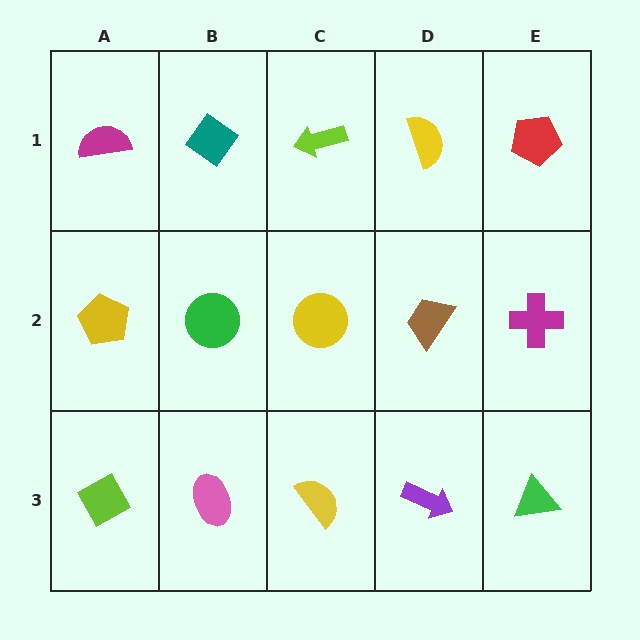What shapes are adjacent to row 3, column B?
A green circle (row 2, column B), a lime diamond (row 3, column A), a yellow semicircle (row 3, column C).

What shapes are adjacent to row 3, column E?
A magenta cross (row 2, column E), a purple arrow (row 3, column D).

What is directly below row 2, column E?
A green triangle.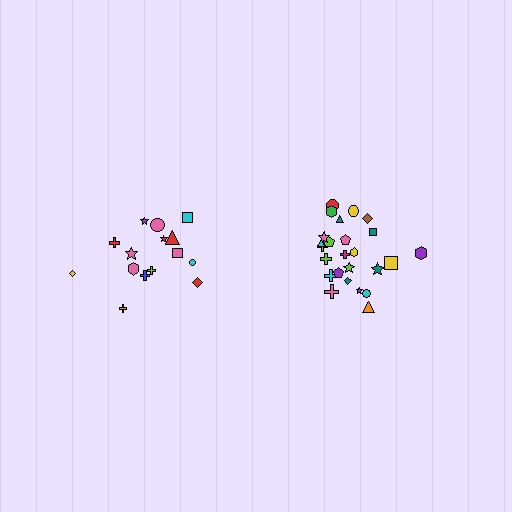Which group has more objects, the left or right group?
The right group.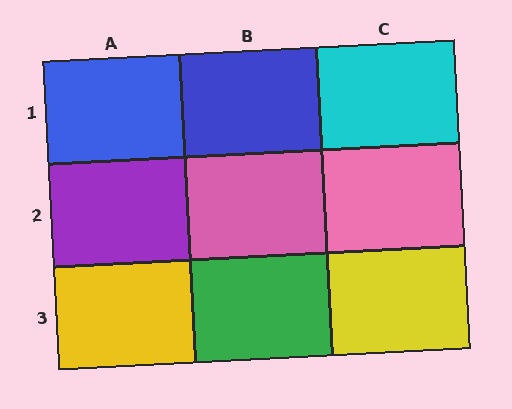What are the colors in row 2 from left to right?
Purple, pink, pink.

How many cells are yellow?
2 cells are yellow.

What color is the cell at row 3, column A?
Yellow.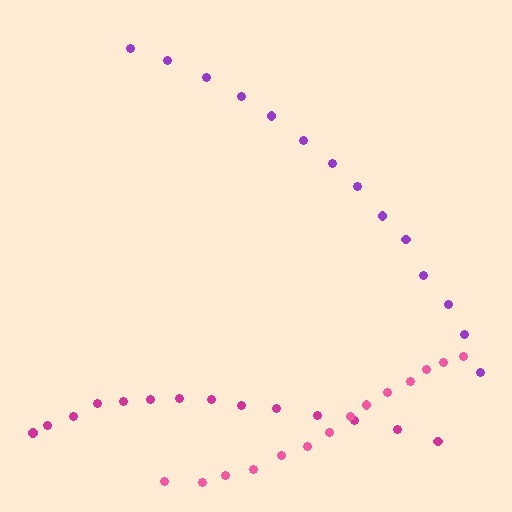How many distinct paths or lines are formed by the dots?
There are 3 distinct paths.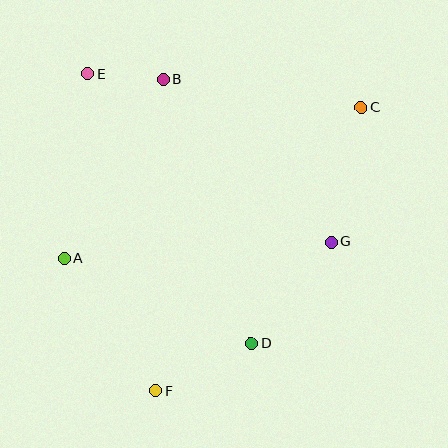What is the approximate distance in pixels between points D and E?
The distance between D and E is approximately 315 pixels.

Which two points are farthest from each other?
Points C and F are farthest from each other.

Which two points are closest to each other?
Points B and E are closest to each other.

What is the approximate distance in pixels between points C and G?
The distance between C and G is approximately 137 pixels.